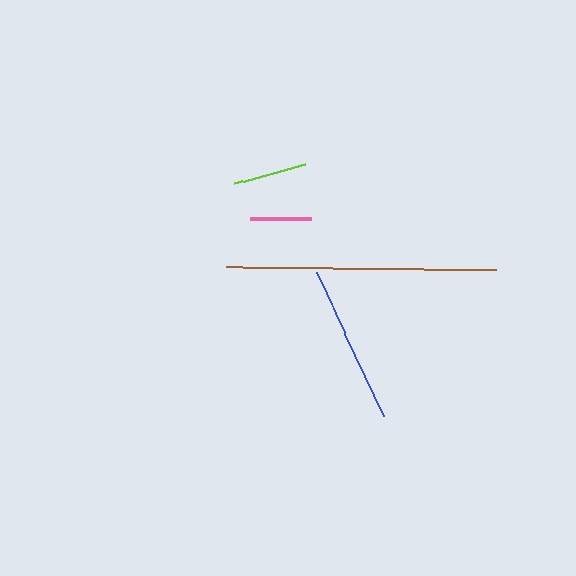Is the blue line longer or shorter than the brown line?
The brown line is longer than the blue line.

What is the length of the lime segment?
The lime segment is approximately 74 pixels long.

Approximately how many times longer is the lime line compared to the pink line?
The lime line is approximately 1.2 times the length of the pink line.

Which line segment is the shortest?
The pink line is the shortest at approximately 62 pixels.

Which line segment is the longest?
The brown line is the longest at approximately 270 pixels.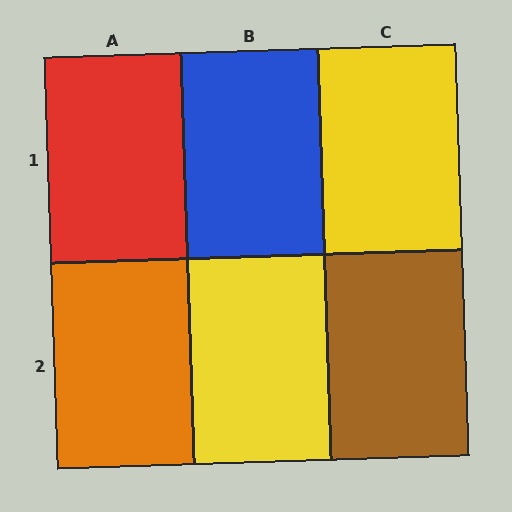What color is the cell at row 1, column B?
Blue.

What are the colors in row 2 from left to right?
Orange, yellow, brown.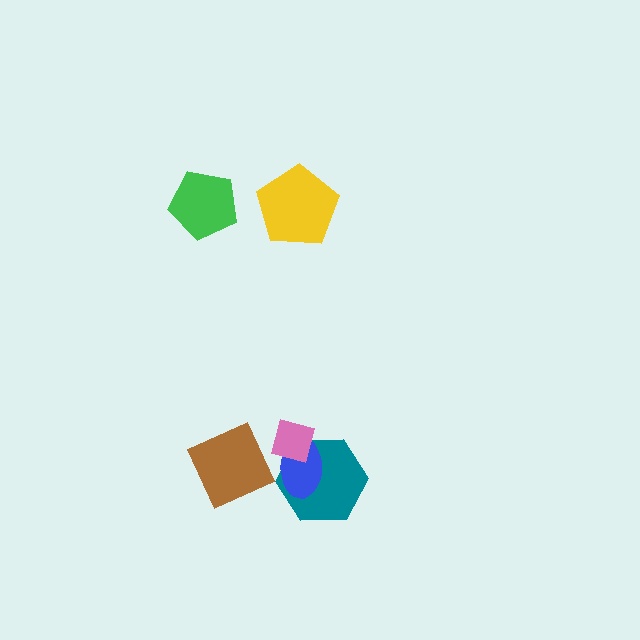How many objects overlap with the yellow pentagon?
0 objects overlap with the yellow pentagon.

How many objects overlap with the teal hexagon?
2 objects overlap with the teal hexagon.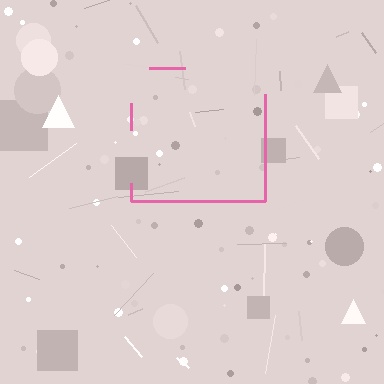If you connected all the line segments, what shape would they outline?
They would outline a square.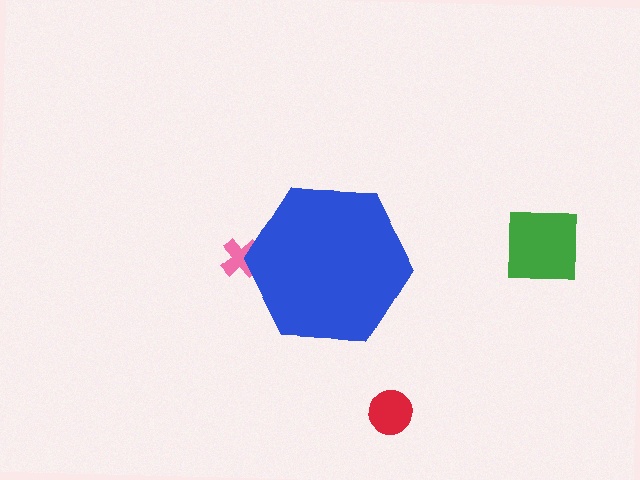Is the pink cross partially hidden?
Yes, the pink cross is partially hidden behind the blue hexagon.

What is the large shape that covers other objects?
A blue hexagon.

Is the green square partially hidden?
No, the green square is fully visible.